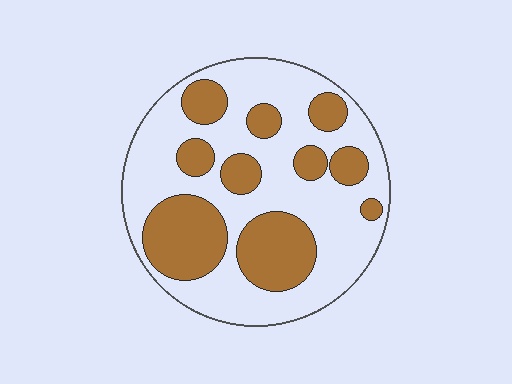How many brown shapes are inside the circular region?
10.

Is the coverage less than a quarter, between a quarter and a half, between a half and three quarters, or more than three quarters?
Between a quarter and a half.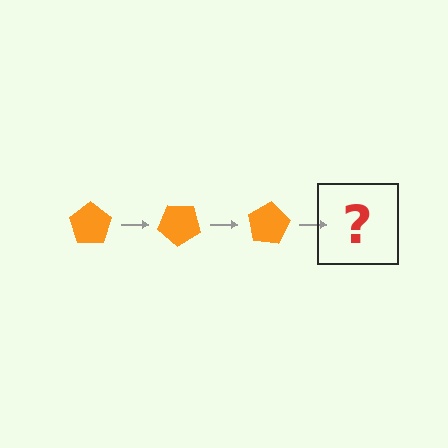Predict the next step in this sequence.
The next step is an orange pentagon rotated 120 degrees.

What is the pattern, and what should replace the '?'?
The pattern is that the pentagon rotates 40 degrees each step. The '?' should be an orange pentagon rotated 120 degrees.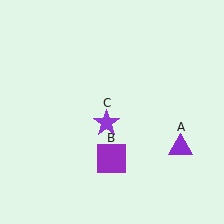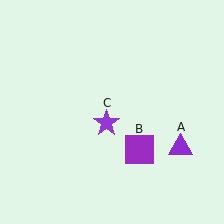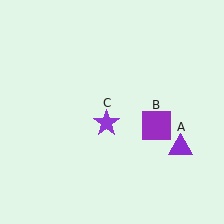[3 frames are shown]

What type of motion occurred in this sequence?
The purple square (object B) rotated counterclockwise around the center of the scene.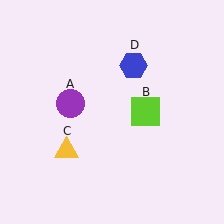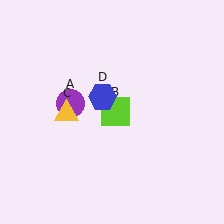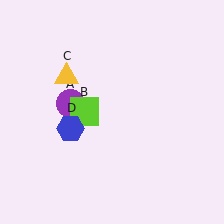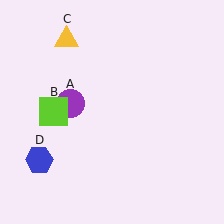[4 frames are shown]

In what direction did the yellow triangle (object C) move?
The yellow triangle (object C) moved up.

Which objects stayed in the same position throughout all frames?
Purple circle (object A) remained stationary.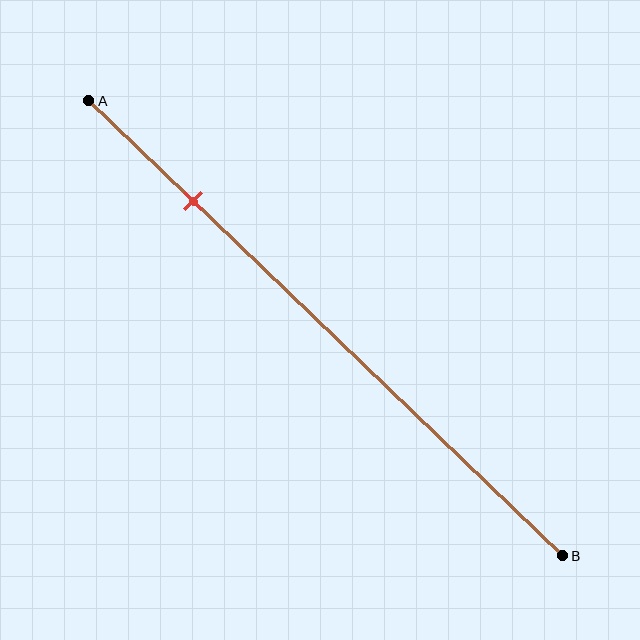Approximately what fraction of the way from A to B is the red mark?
The red mark is approximately 20% of the way from A to B.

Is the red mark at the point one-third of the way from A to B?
No, the mark is at about 20% from A, not at the 33% one-third point.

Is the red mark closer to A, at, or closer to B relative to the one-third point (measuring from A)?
The red mark is closer to point A than the one-third point of segment AB.